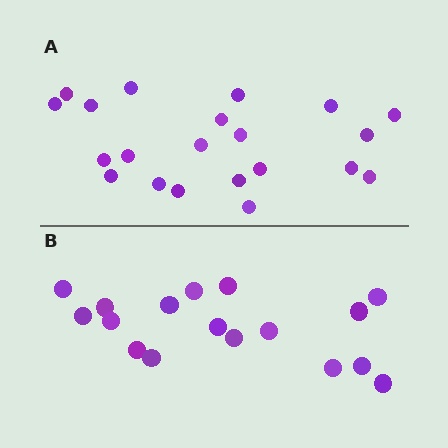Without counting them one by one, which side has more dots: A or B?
Region A (the top region) has more dots.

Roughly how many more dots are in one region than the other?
Region A has about 4 more dots than region B.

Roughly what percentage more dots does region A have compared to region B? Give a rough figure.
About 25% more.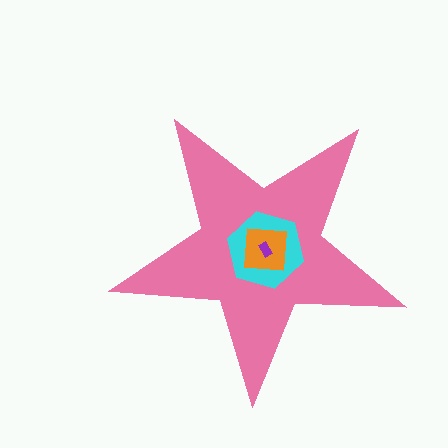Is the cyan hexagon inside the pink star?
Yes.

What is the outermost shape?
The pink star.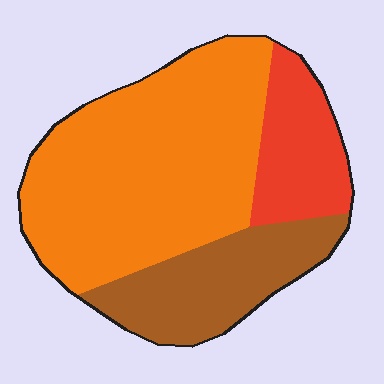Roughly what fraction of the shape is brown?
Brown takes up about one quarter (1/4) of the shape.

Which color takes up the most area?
Orange, at roughly 60%.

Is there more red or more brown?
Brown.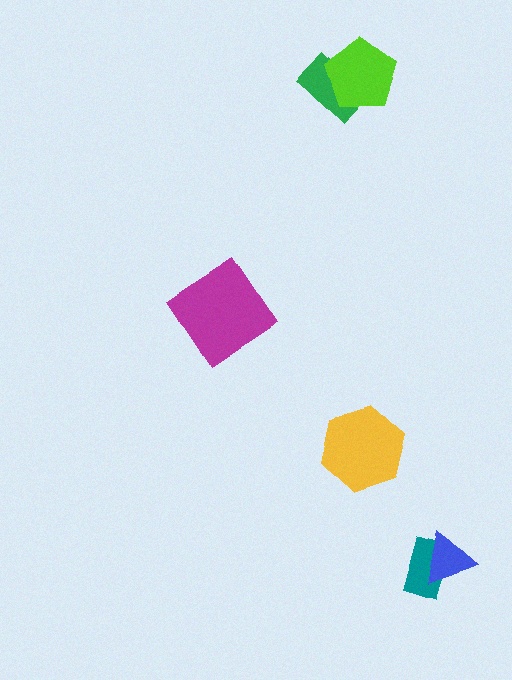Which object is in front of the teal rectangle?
The blue triangle is in front of the teal rectangle.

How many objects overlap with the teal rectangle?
1 object overlaps with the teal rectangle.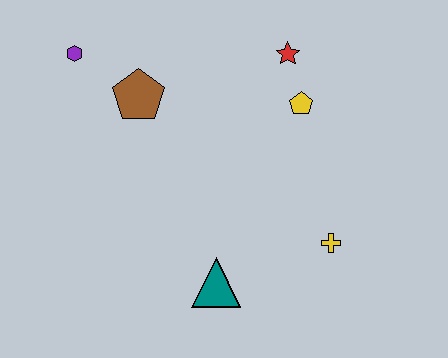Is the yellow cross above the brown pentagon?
No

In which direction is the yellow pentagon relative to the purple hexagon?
The yellow pentagon is to the right of the purple hexagon.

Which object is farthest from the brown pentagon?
The yellow cross is farthest from the brown pentagon.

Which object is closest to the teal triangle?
The yellow cross is closest to the teal triangle.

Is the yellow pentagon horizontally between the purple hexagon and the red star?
No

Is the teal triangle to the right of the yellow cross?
No